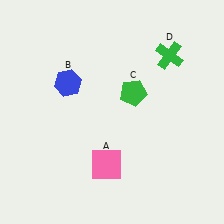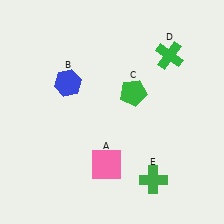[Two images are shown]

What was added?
A green cross (E) was added in Image 2.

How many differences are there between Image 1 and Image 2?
There is 1 difference between the two images.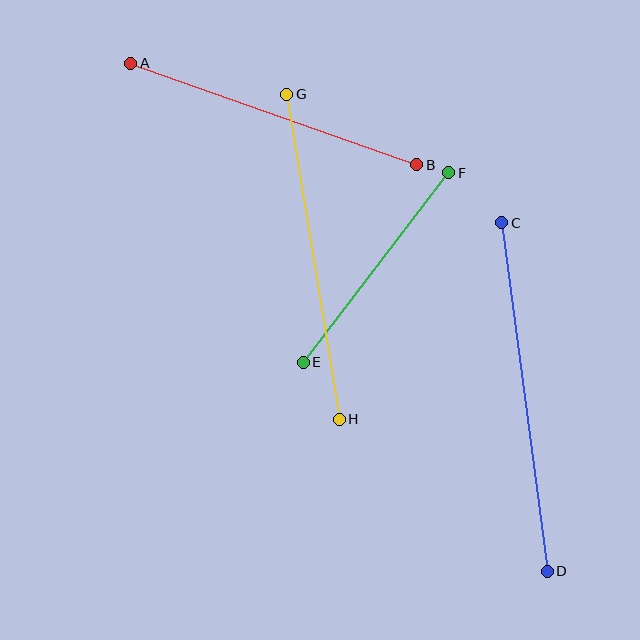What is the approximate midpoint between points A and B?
The midpoint is at approximately (274, 114) pixels.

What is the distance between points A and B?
The distance is approximately 304 pixels.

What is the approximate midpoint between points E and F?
The midpoint is at approximately (376, 267) pixels.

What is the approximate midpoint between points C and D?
The midpoint is at approximately (525, 397) pixels.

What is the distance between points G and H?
The distance is approximately 329 pixels.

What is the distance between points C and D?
The distance is approximately 351 pixels.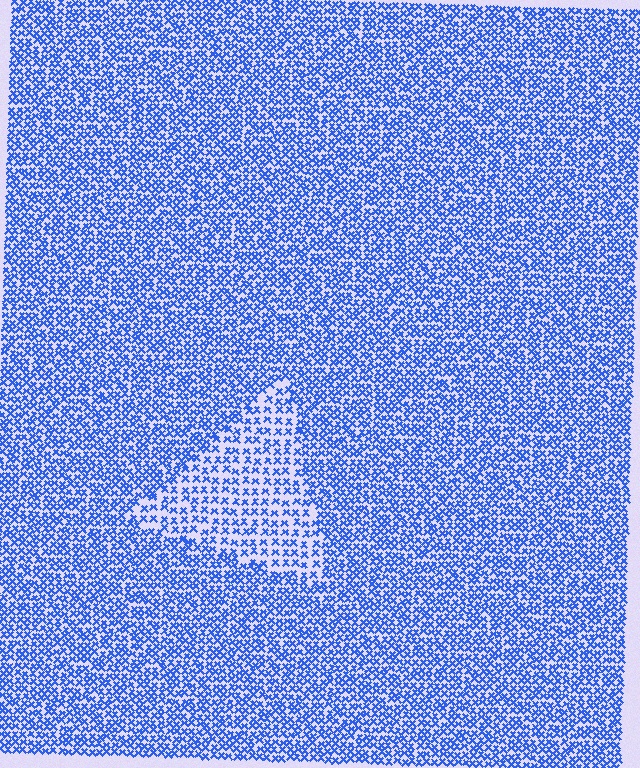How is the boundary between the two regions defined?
The boundary is defined by a change in element density (approximately 1.8x ratio). All elements are the same color, size, and shape.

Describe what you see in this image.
The image contains small blue elements arranged at two different densities. A triangle-shaped region is visible where the elements are less densely packed than the surrounding area.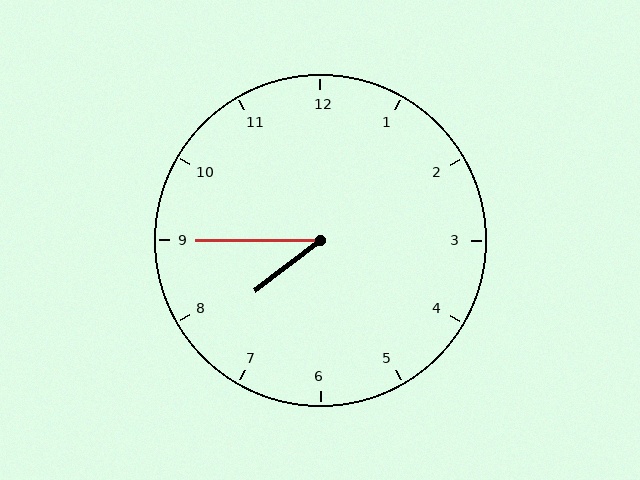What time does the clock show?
7:45.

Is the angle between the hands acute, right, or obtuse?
It is acute.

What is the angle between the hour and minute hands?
Approximately 38 degrees.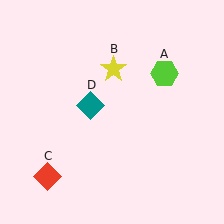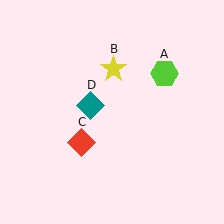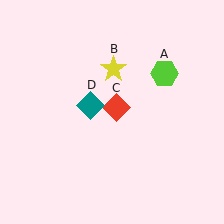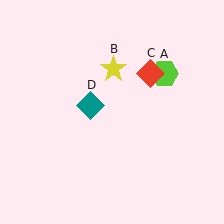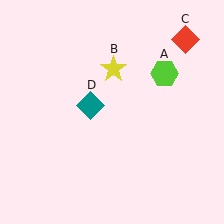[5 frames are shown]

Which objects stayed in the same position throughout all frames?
Lime hexagon (object A) and yellow star (object B) and teal diamond (object D) remained stationary.